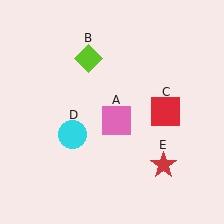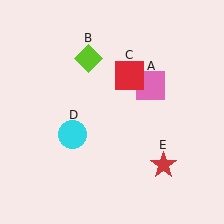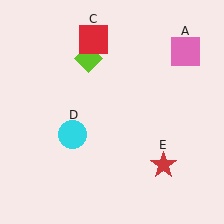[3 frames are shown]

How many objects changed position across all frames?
2 objects changed position: pink square (object A), red square (object C).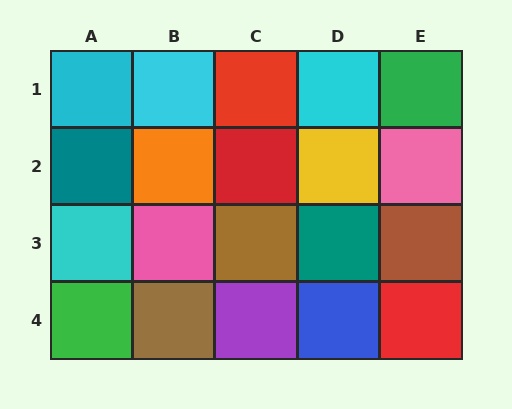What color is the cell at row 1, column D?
Cyan.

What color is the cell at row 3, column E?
Brown.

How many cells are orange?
1 cell is orange.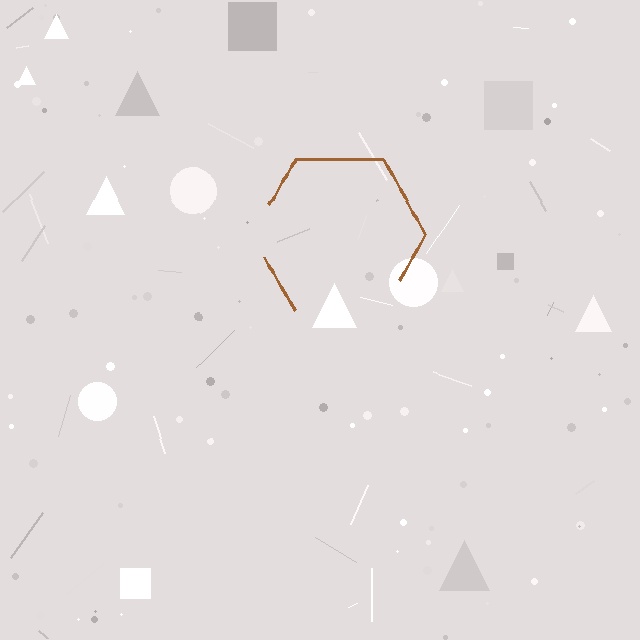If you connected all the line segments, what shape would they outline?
They would outline a hexagon.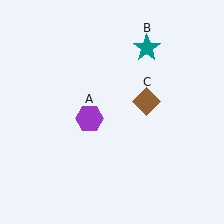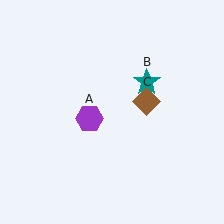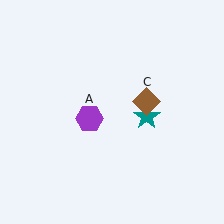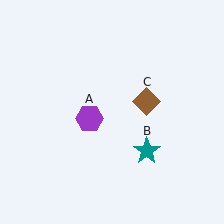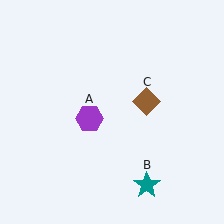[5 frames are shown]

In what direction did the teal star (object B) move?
The teal star (object B) moved down.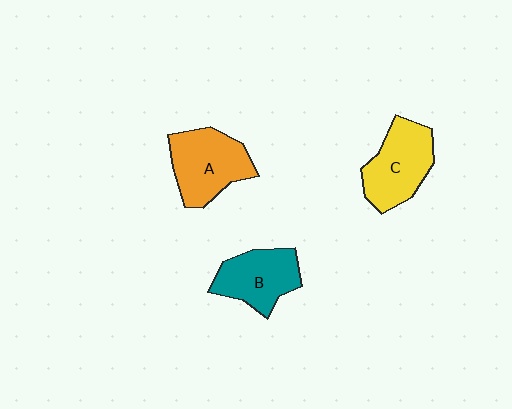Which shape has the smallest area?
Shape B (teal).